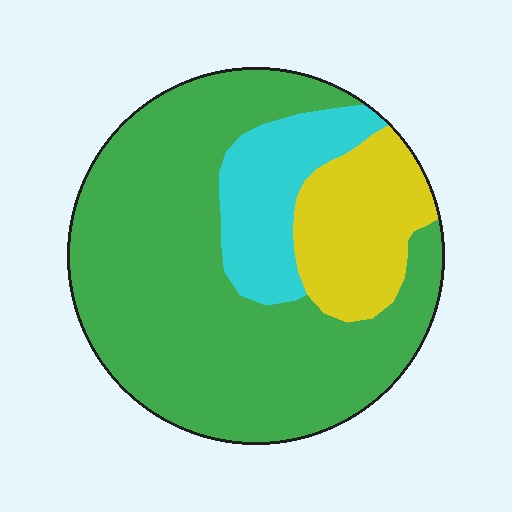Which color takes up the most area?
Green, at roughly 70%.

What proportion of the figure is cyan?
Cyan covers 15% of the figure.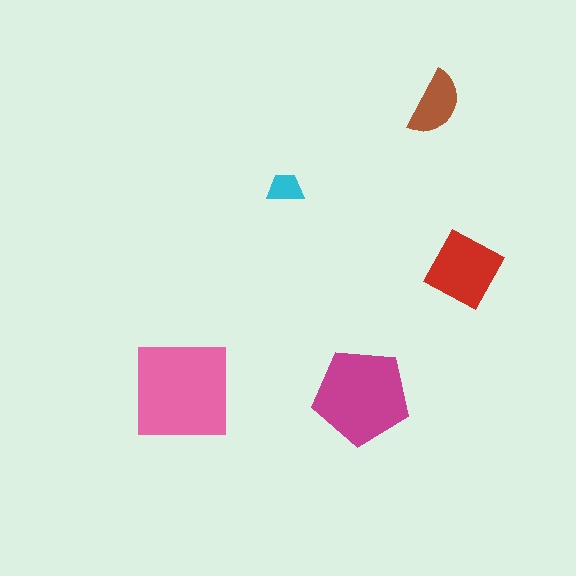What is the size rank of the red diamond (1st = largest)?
3rd.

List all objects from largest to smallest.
The pink square, the magenta pentagon, the red diamond, the brown semicircle, the cyan trapezoid.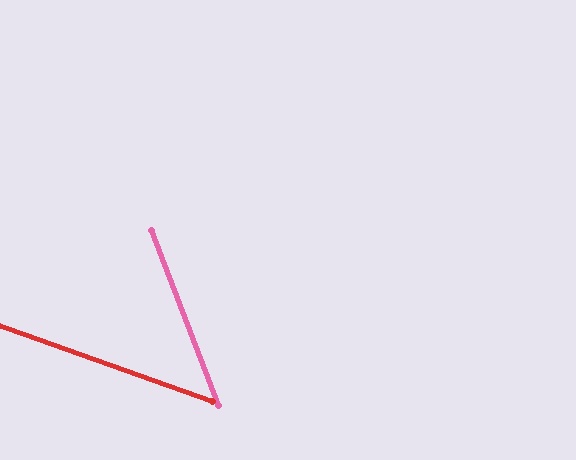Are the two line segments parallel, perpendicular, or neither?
Neither parallel nor perpendicular — they differ by about 49°.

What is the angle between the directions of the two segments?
Approximately 49 degrees.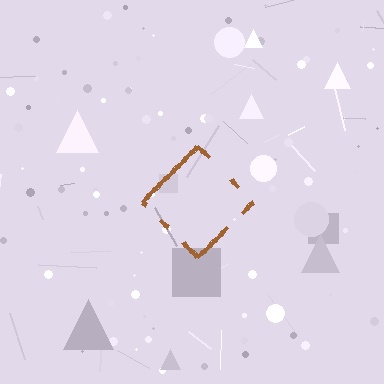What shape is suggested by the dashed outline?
The dashed outline suggests a diamond.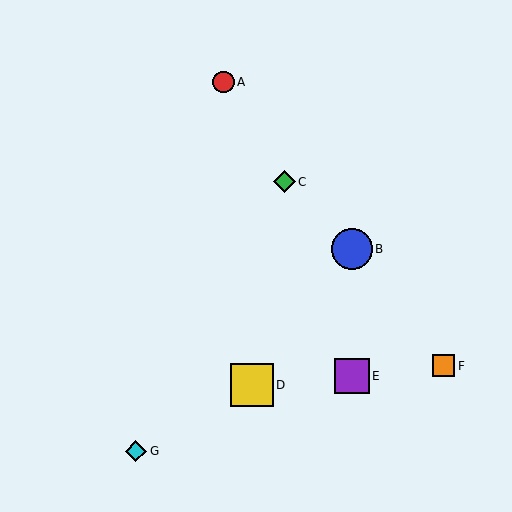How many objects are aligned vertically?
2 objects (B, E) are aligned vertically.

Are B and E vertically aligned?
Yes, both are at x≈352.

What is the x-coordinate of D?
Object D is at x≈252.